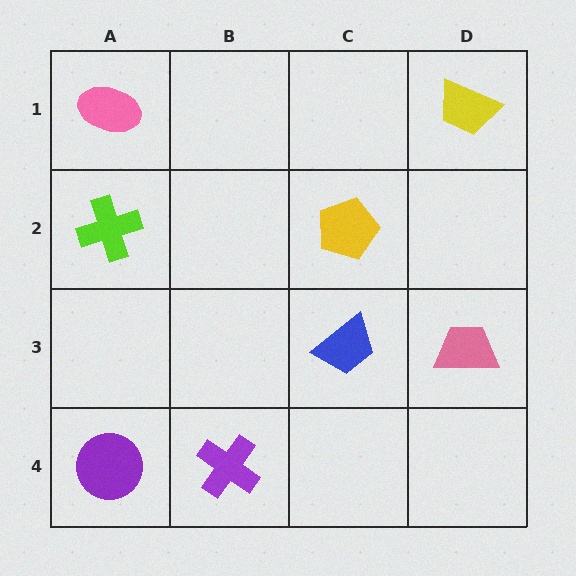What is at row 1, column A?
A pink ellipse.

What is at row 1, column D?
A yellow trapezoid.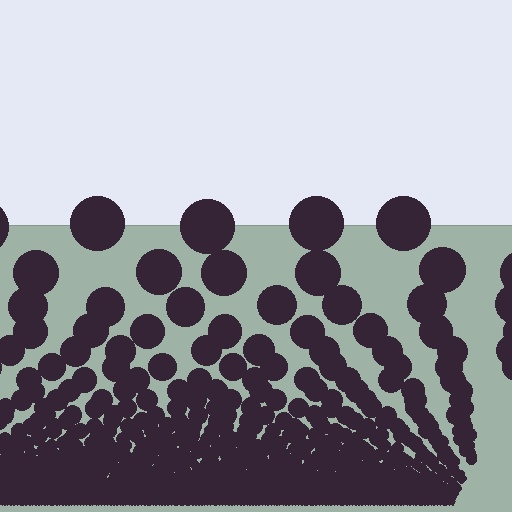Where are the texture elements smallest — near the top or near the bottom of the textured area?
Near the bottom.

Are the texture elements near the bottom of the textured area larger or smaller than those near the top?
Smaller. The gradient is inverted — elements near the bottom are smaller and denser.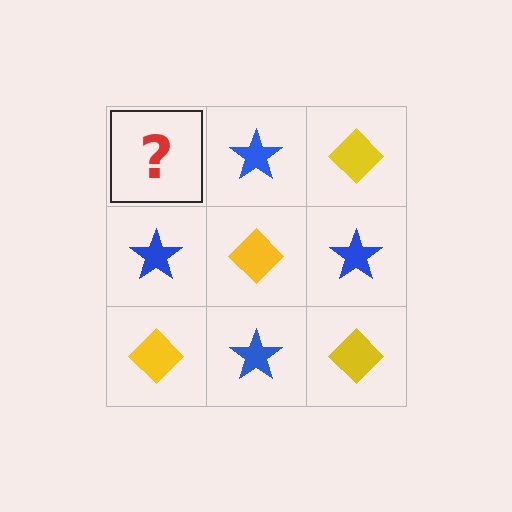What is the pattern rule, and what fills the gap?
The rule is that it alternates yellow diamond and blue star in a checkerboard pattern. The gap should be filled with a yellow diamond.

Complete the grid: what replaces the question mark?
The question mark should be replaced with a yellow diamond.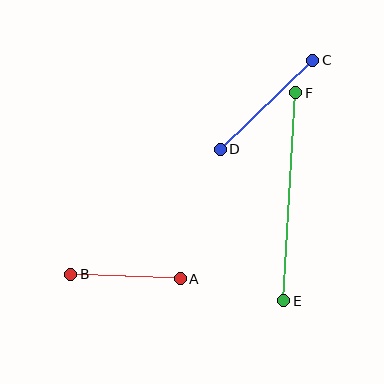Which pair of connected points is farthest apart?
Points E and F are farthest apart.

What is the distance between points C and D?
The distance is approximately 129 pixels.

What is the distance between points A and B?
The distance is approximately 110 pixels.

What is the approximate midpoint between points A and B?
The midpoint is at approximately (126, 277) pixels.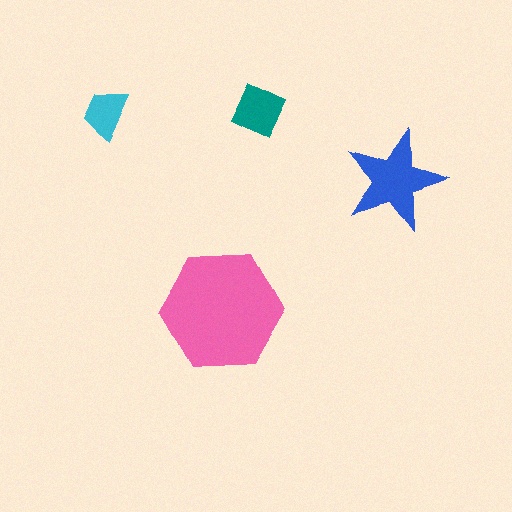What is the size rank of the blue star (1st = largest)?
2nd.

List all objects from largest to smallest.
The pink hexagon, the blue star, the teal square, the cyan trapezoid.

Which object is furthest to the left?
The cyan trapezoid is leftmost.